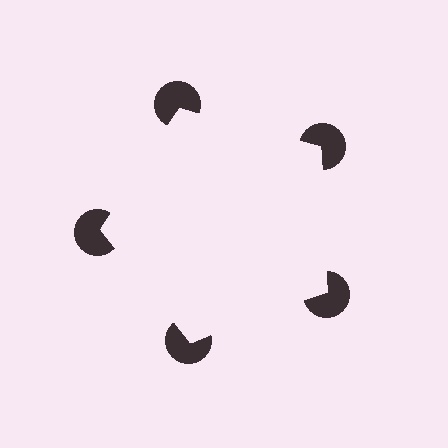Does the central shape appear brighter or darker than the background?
It typically appears slightly brighter than the background, even though no actual brightness change is drawn.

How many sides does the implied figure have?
5 sides.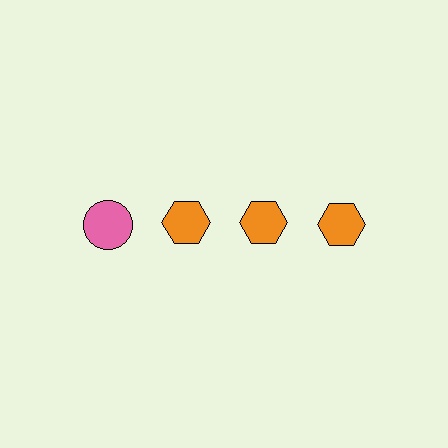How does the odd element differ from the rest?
It differs in both color (pink instead of orange) and shape (circle instead of hexagon).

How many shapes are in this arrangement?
There are 4 shapes arranged in a grid pattern.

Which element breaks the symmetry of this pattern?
The pink circle in the top row, leftmost column breaks the symmetry. All other shapes are orange hexagons.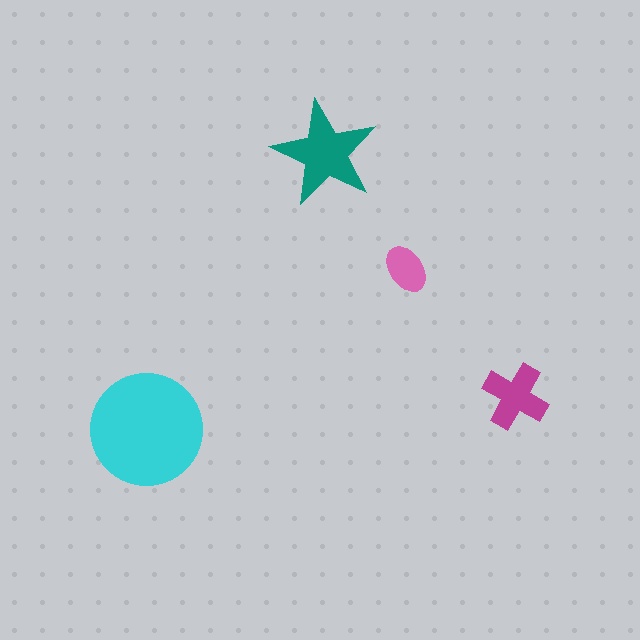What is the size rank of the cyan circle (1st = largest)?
1st.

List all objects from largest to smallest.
The cyan circle, the teal star, the magenta cross, the pink ellipse.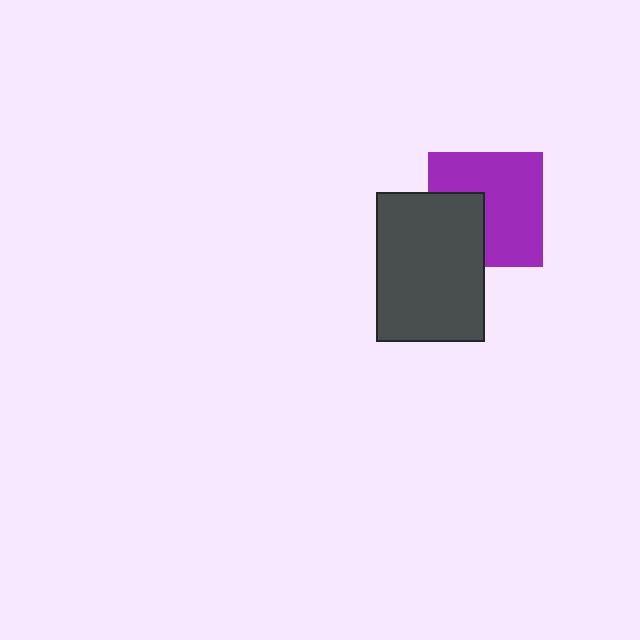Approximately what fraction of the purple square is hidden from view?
Roughly 33% of the purple square is hidden behind the dark gray rectangle.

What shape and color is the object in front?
The object in front is a dark gray rectangle.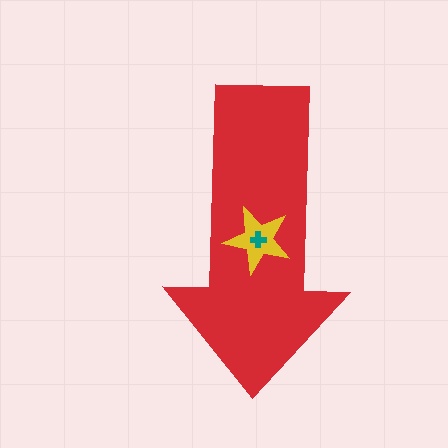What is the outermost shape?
The red arrow.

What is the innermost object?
The teal cross.